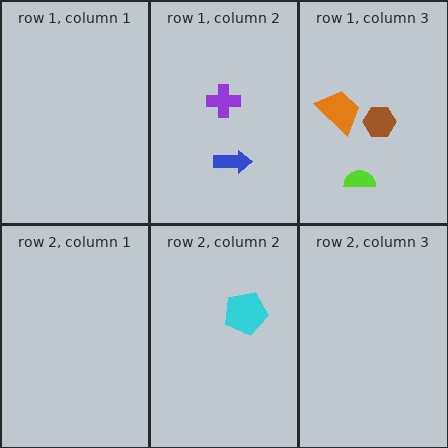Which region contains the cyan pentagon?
The row 2, column 2 region.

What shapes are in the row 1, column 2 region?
The blue arrow, the purple cross.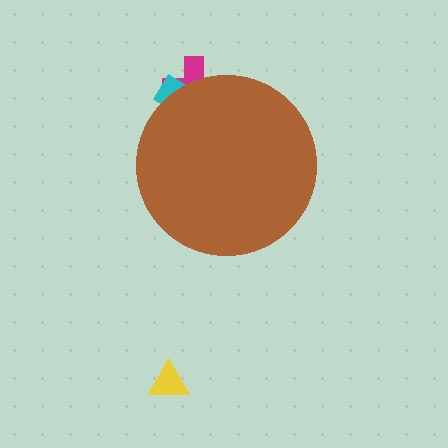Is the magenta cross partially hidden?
Yes, the magenta cross is partially hidden behind the brown circle.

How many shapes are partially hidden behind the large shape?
2 shapes are partially hidden.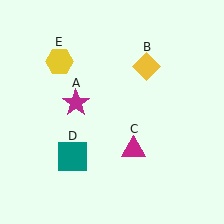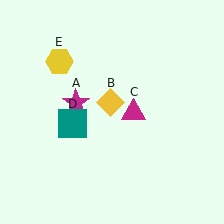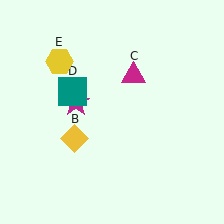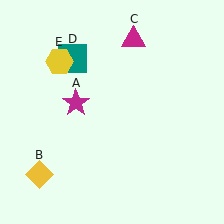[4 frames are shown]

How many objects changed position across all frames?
3 objects changed position: yellow diamond (object B), magenta triangle (object C), teal square (object D).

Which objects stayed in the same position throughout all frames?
Magenta star (object A) and yellow hexagon (object E) remained stationary.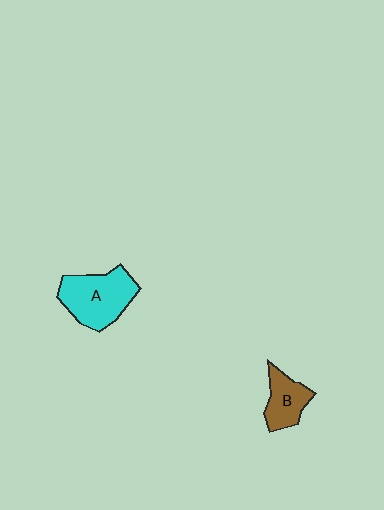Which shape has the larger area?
Shape A (cyan).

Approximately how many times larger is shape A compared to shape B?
Approximately 1.7 times.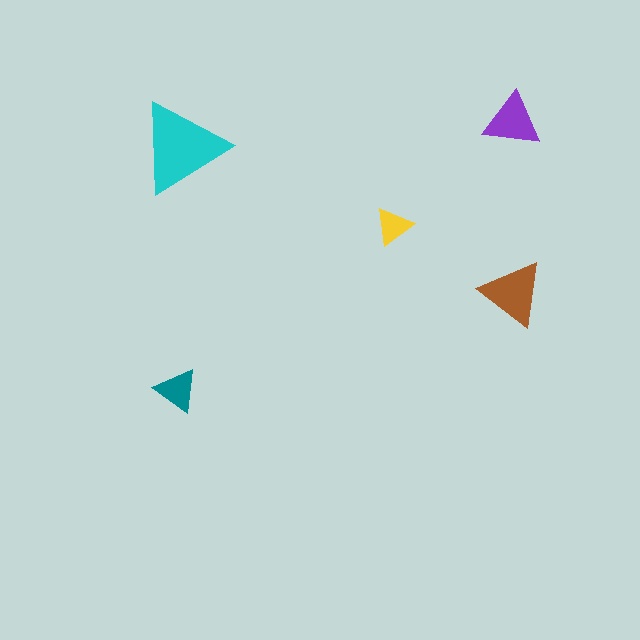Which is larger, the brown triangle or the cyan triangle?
The cyan one.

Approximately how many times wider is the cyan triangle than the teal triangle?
About 2 times wider.